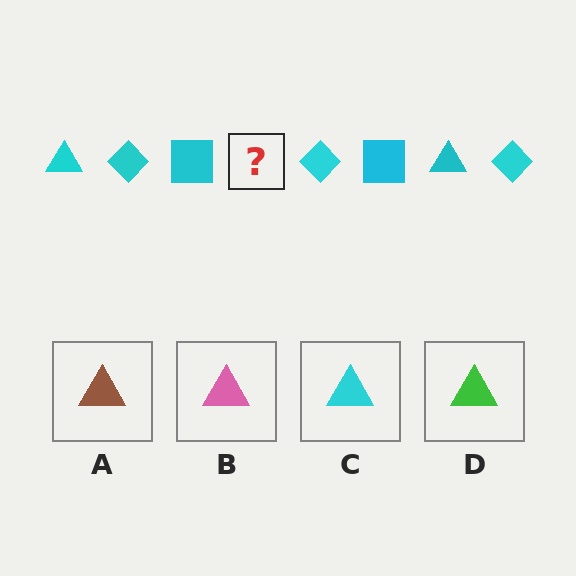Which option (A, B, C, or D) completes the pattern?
C.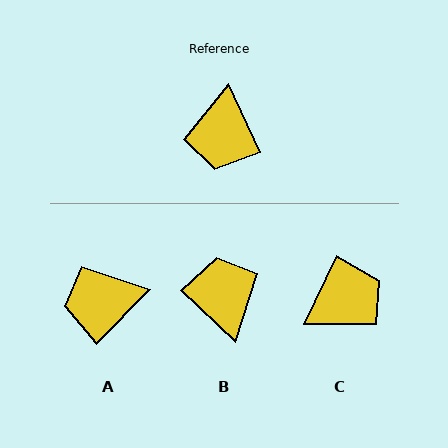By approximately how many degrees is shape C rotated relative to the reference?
Approximately 129 degrees counter-clockwise.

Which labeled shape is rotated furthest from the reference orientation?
B, about 158 degrees away.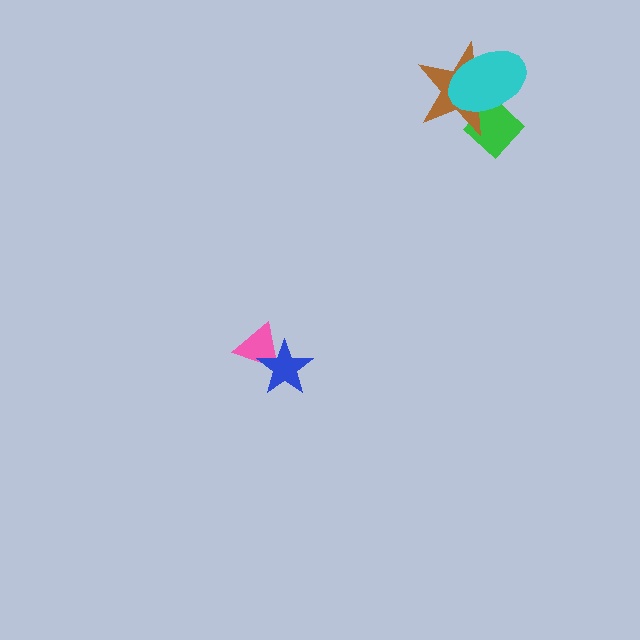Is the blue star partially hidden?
No, no other shape covers it.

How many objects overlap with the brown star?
2 objects overlap with the brown star.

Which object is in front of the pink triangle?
The blue star is in front of the pink triangle.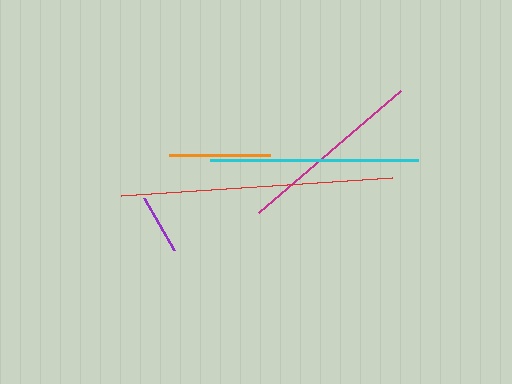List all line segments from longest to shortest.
From longest to shortest: red, cyan, magenta, orange, purple.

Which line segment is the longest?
The red line is the longest at approximately 271 pixels.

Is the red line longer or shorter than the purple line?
The red line is longer than the purple line.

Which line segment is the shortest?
The purple line is the shortest at approximately 60 pixels.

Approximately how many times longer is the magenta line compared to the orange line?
The magenta line is approximately 1.9 times the length of the orange line.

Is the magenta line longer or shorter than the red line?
The red line is longer than the magenta line.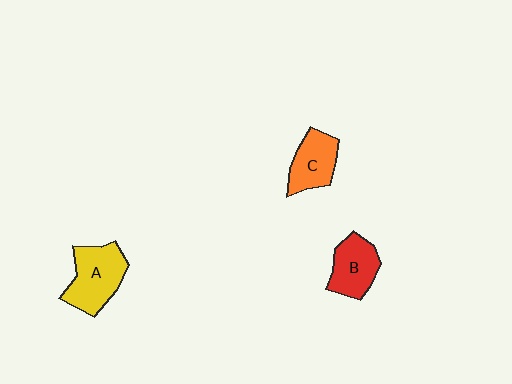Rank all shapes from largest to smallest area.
From largest to smallest: A (yellow), B (red), C (orange).